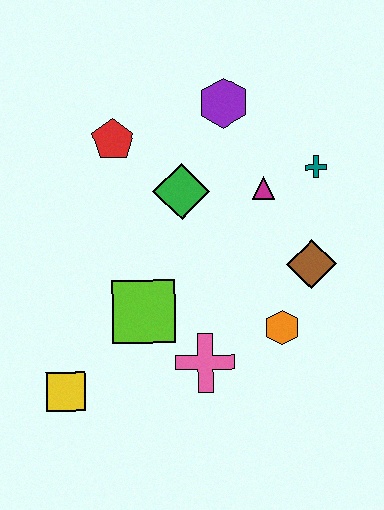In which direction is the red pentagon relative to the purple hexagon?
The red pentagon is to the left of the purple hexagon.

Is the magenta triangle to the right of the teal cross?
No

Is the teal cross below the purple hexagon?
Yes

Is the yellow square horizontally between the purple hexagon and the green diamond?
No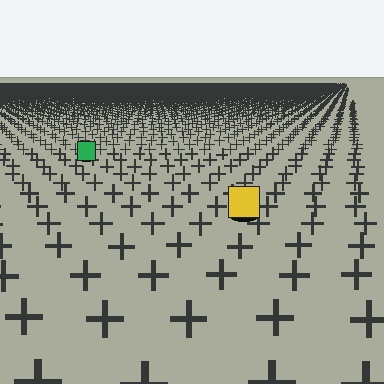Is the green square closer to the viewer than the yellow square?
No. The yellow square is closer — you can tell from the texture gradient: the ground texture is coarser near it.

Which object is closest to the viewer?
The yellow square is closest. The texture marks near it are larger and more spread out.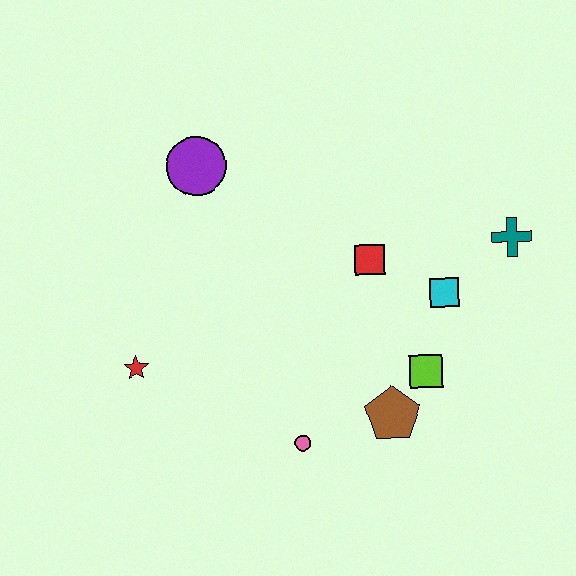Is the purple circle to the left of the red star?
No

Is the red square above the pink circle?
Yes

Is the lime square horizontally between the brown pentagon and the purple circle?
No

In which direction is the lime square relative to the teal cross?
The lime square is below the teal cross.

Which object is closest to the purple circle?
The red square is closest to the purple circle.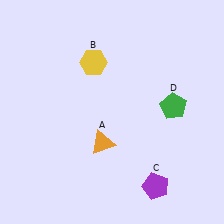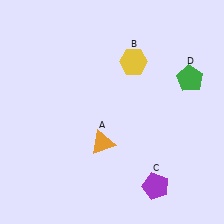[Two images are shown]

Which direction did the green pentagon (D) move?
The green pentagon (D) moved up.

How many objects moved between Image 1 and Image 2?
2 objects moved between the two images.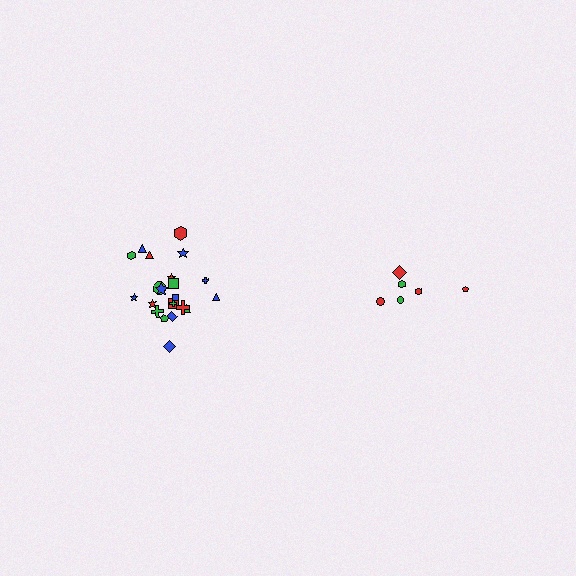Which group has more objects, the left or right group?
The left group.